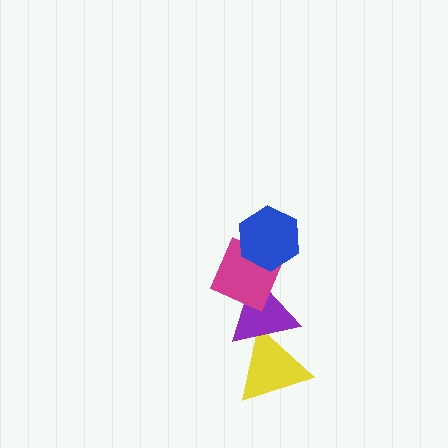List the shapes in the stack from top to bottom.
From top to bottom: the blue hexagon, the magenta diamond, the purple triangle, the yellow triangle.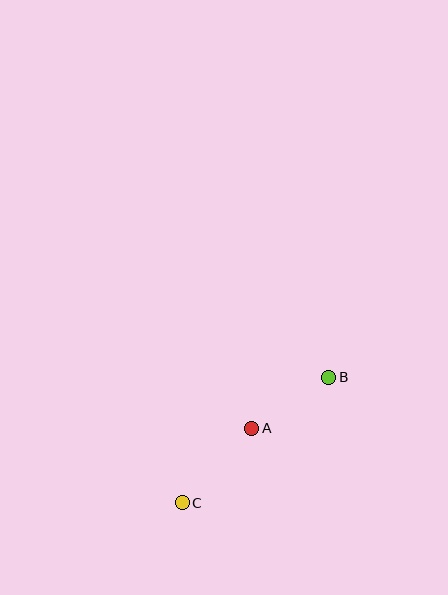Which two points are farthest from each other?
Points B and C are farthest from each other.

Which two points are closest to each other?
Points A and B are closest to each other.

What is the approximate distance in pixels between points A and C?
The distance between A and C is approximately 102 pixels.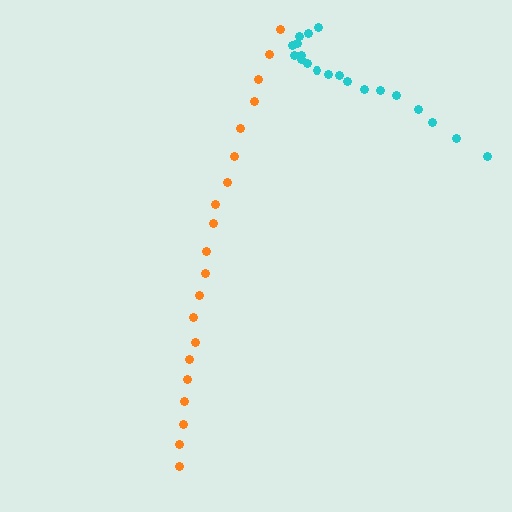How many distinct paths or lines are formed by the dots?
There are 2 distinct paths.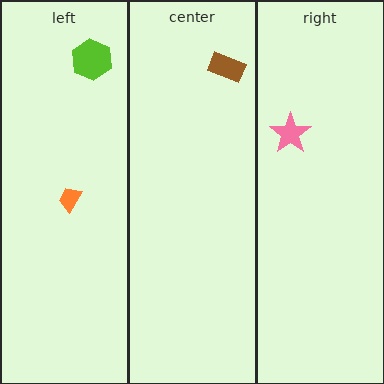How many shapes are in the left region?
2.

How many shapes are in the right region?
1.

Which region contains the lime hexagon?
The left region.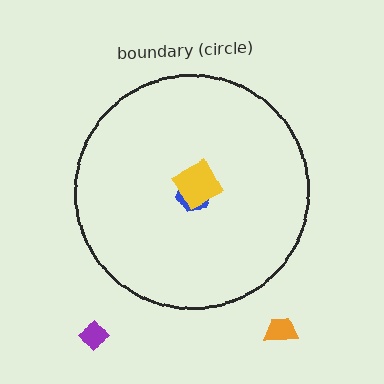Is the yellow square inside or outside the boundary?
Inside.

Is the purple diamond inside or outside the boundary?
Outside.